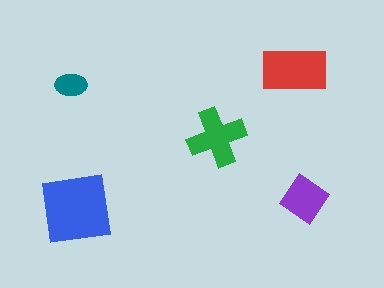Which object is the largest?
The blue square.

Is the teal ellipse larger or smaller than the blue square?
Smaller.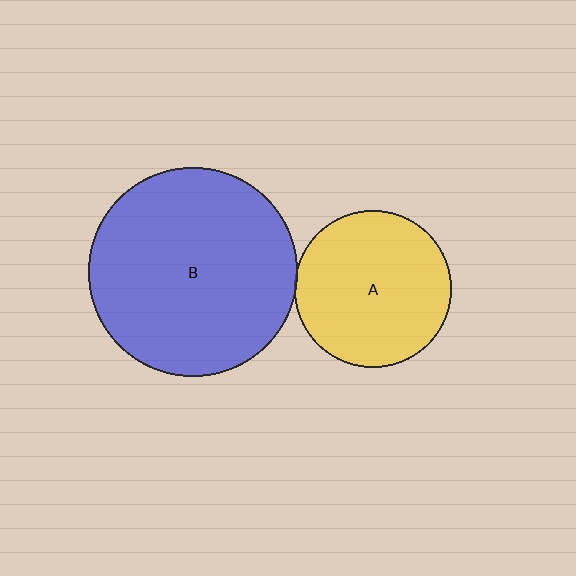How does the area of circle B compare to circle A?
Approximately 1.8 times.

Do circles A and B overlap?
Yes.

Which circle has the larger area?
Circle B (blue).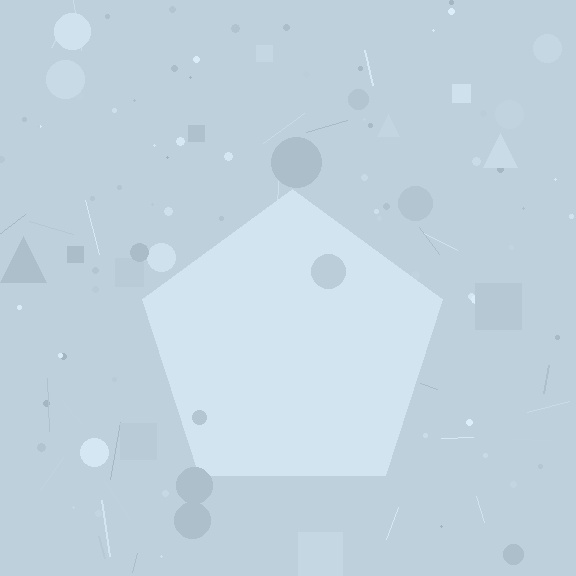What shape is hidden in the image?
A pentagon is hidden in the image.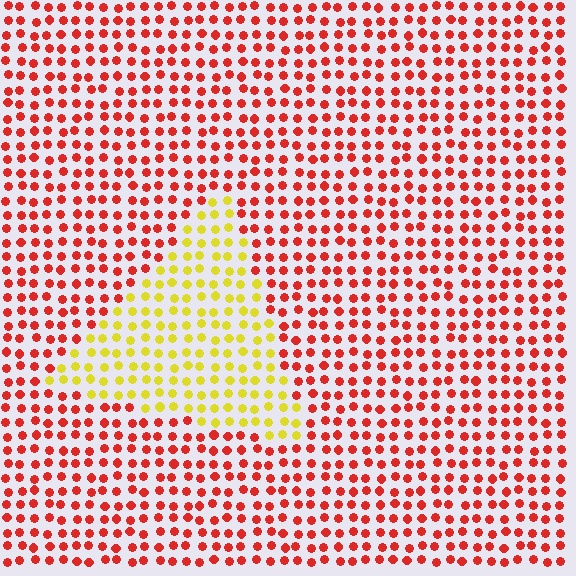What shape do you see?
I see a triangle.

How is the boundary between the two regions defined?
The boundary is defined purely by a slight shift in hue (about 60 degrees). Spacing, size, and orientation are identical on both sides.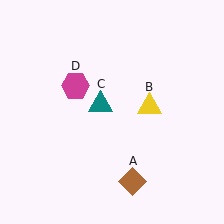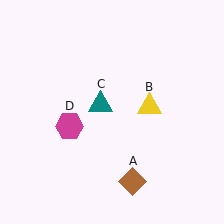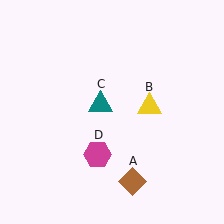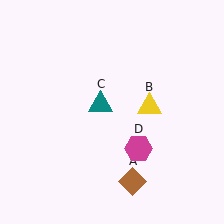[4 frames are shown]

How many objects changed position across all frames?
1 object changed position: magenta hexagon (object D).